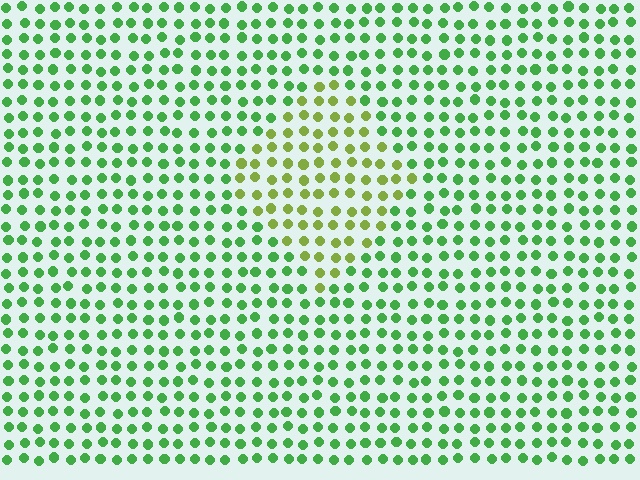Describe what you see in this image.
The image is filled with small green elements in a uniform arrangement. A diamond-shaped region is visible where the elements are tinted to a slightly different hue, forming a subtle color boundary.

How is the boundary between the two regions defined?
The boundary is defined purely by a slight shift in hue (about 39 degrees). Spacing, size, and orientation are identical on both sides.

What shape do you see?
I see a diamond.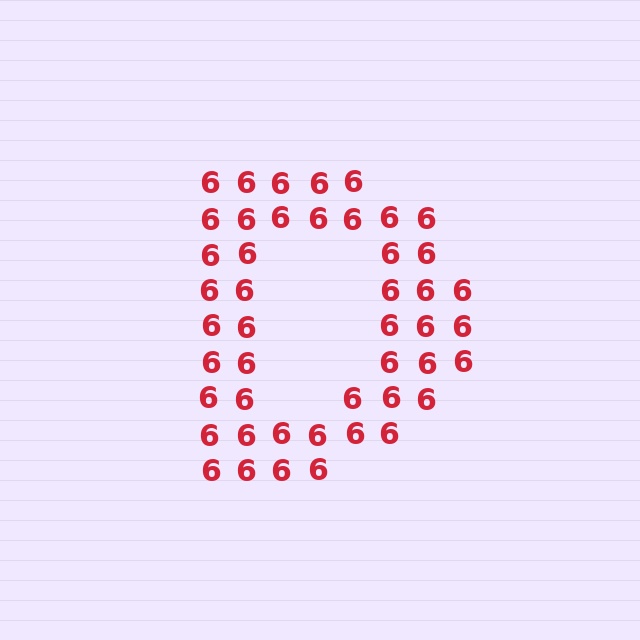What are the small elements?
The small elements are digit 6's.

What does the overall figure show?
The overall figure shows the letter D.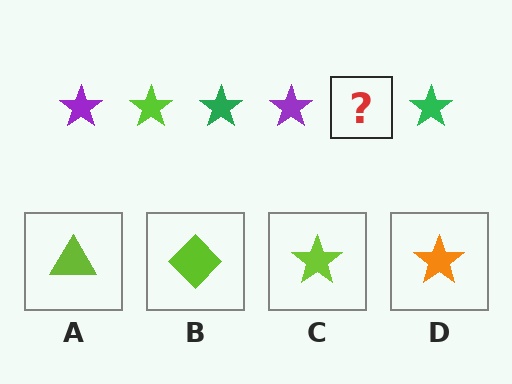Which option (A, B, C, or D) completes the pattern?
C.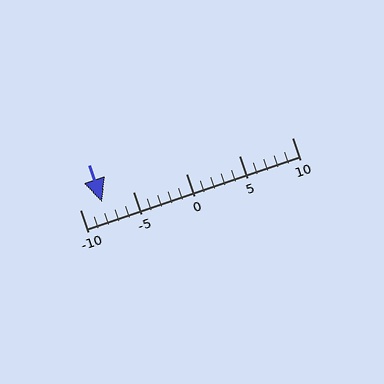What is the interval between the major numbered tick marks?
The major tick marks are spaced 5 units apart.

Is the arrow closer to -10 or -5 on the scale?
The arrow is closer to -10.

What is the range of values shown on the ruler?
The ruler shows values from -10 to 10.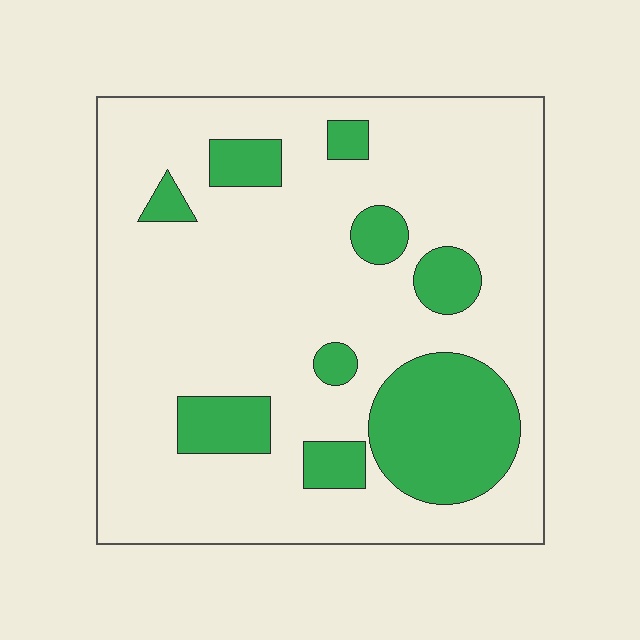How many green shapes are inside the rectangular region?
9.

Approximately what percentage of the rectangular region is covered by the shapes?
Approximately 20%.